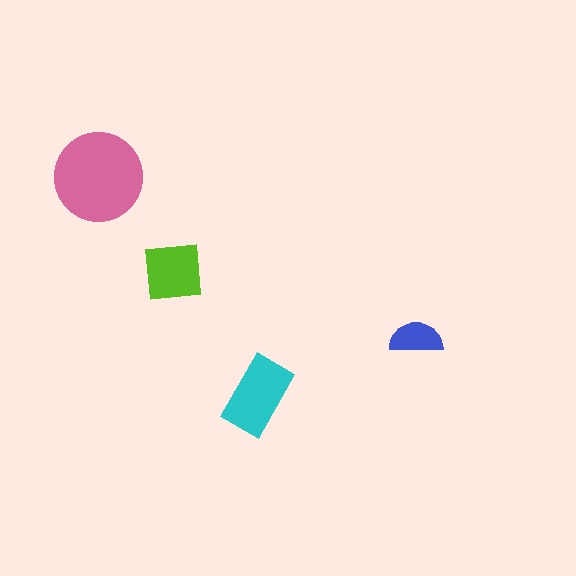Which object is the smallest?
The blue semicircle.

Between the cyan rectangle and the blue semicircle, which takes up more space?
The cyan rectangle.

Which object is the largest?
The pink circle.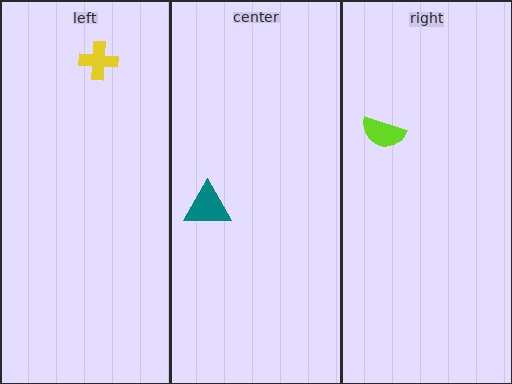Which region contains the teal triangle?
The center region.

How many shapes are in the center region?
1.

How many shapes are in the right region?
1.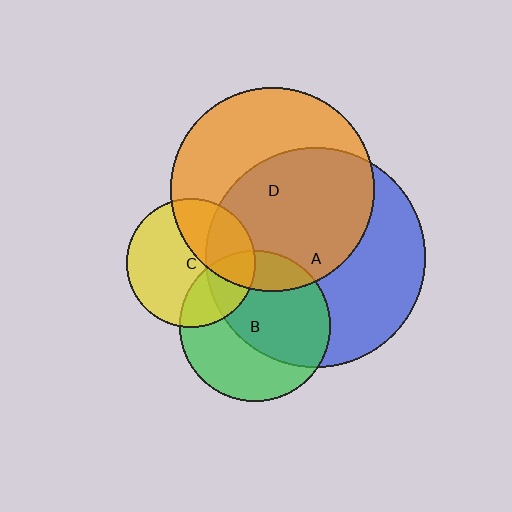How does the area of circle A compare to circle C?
Approximately 2.9 times.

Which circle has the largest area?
Circle A (blue).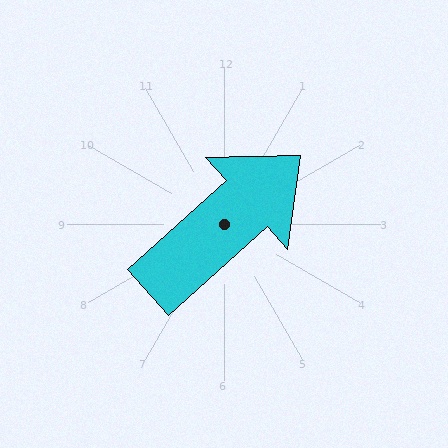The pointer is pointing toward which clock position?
Roughly 2 o'clock.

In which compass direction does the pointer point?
Northeast.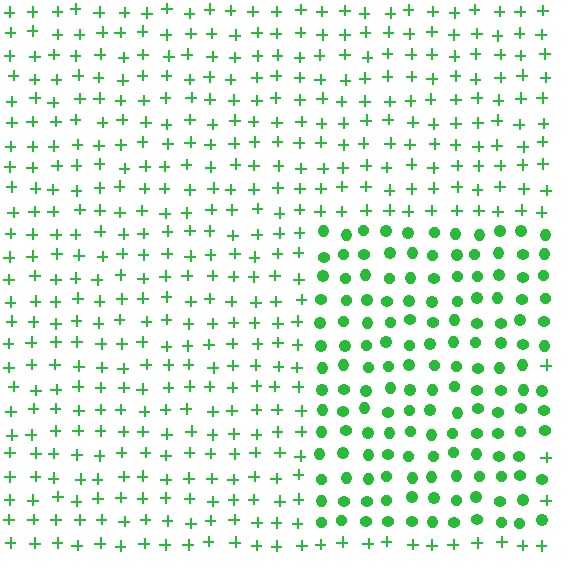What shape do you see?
I see a rectangle.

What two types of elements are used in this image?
The image uses circles inside the rectangle region and plus signs outside it.